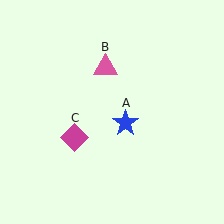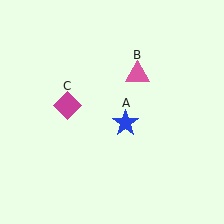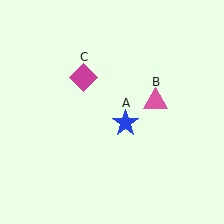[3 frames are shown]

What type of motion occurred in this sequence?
The pink triangle (object B), magenta diamond (object C) rotated clockwise around the center of the scene.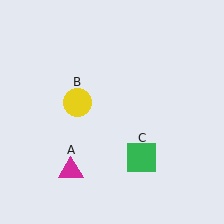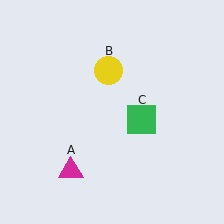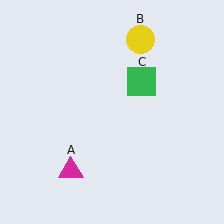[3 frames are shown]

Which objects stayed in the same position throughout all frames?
Magenta triangle (object A) remained stationary.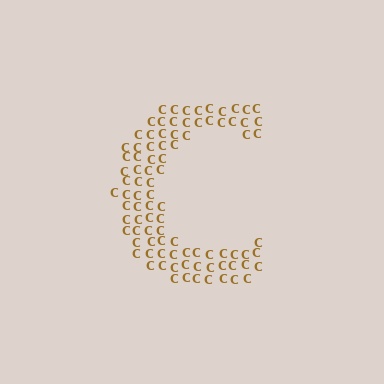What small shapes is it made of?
It is made of small letter C's.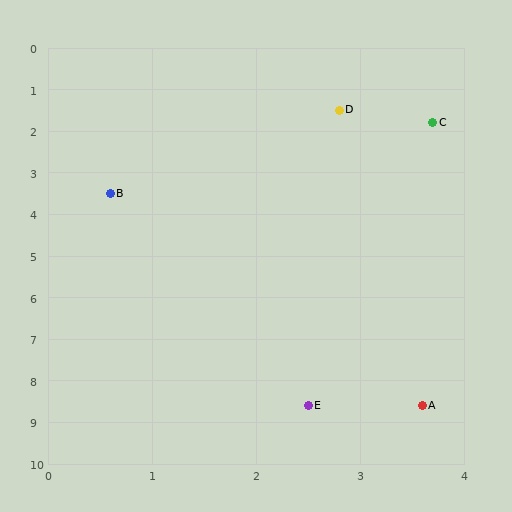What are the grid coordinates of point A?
Point A is at approximately (3.6, 8.6).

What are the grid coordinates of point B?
Point B is at approximately (0.6, 3.5).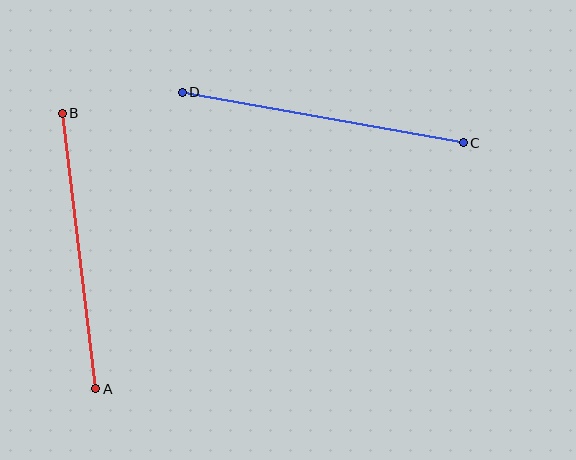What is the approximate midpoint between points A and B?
The midpoint is at approximately (79, 251) pixels.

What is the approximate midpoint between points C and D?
The midpoint is at approximately (323, 117) pixels.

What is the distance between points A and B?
The distance is approximately 277 pixels.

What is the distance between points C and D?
The distance is approximately 285 pixels.